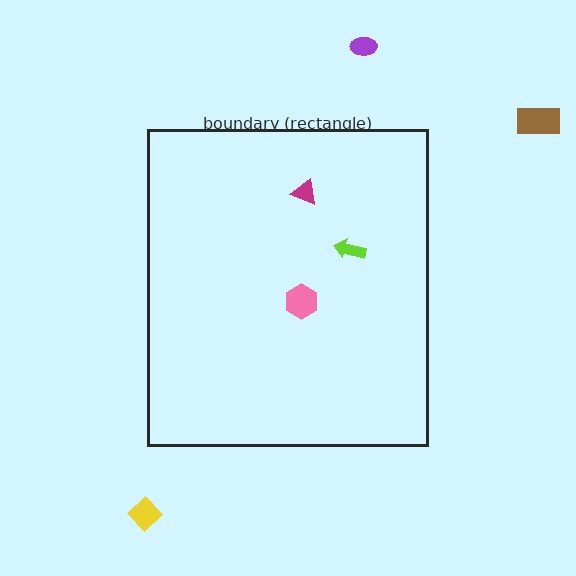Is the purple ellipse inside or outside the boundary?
Outside.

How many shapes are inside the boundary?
3 inside, 3 outside.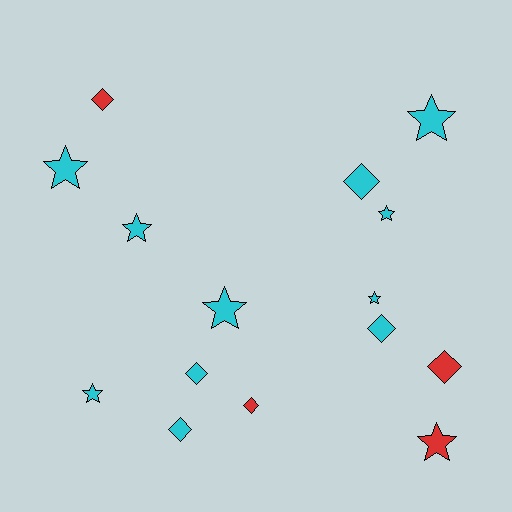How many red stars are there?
There is 1 red star.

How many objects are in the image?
There are 15 objects.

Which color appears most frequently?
Cyan, with 11 objects.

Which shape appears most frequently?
Star, with 8 objects.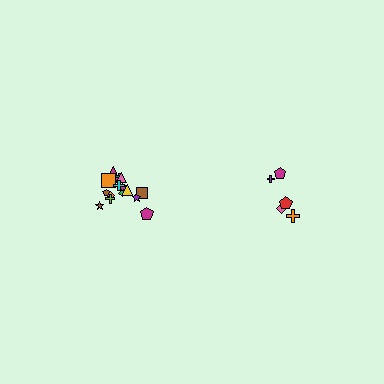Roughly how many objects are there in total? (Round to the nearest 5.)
Roughly 20 objects in total.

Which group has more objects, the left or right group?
The left group.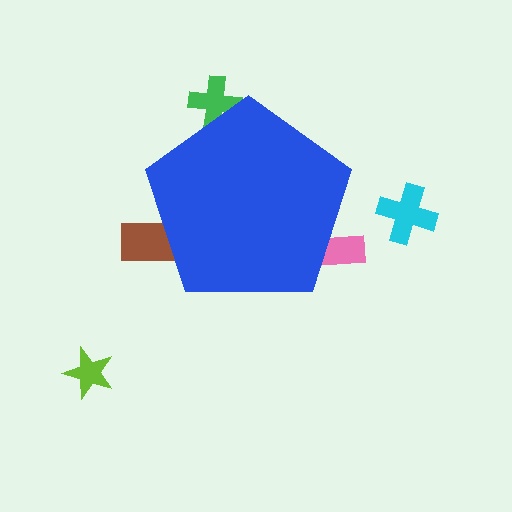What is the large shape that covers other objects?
A blue pentagon.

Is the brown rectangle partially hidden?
Yes, the brown rectangle is partially hidden behind the blue pentagon.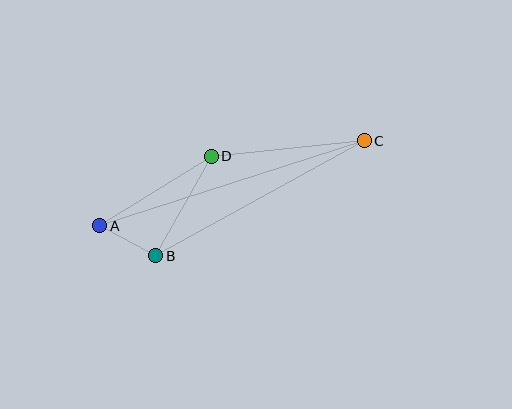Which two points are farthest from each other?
Points A and C are farthest from each other.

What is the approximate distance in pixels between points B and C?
The distance between B and C is approximately 239 pixels.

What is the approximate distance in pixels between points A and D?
The distance between A and D is approximately 131 pixels.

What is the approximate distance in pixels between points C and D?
The distance between C and D is approximately 154 pixels.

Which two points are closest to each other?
Points A and B are closest to each other.